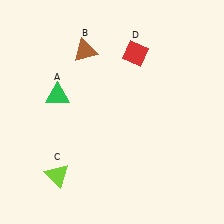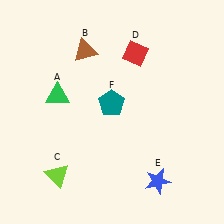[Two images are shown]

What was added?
A blue star (E), a teal pentagon (F) were added in Image 2.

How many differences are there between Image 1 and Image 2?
There are 2 differences between the two images.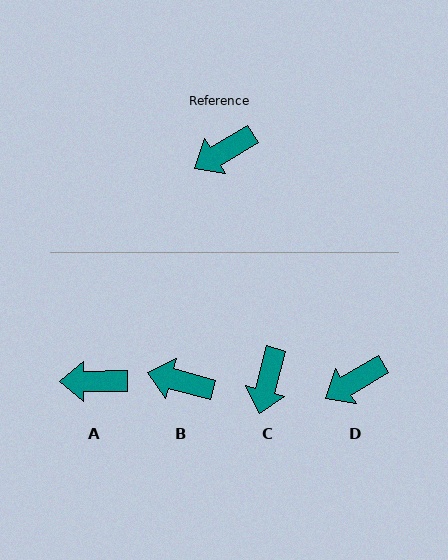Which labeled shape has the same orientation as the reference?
D.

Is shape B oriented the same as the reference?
No, it is off by about 46 degrees.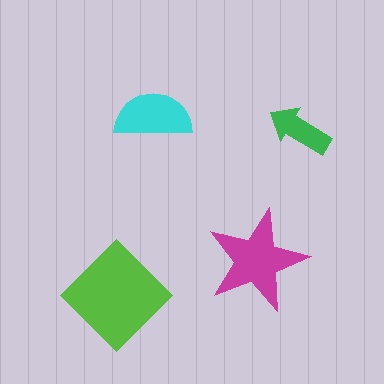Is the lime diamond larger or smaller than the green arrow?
Larger.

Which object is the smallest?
The green arrow.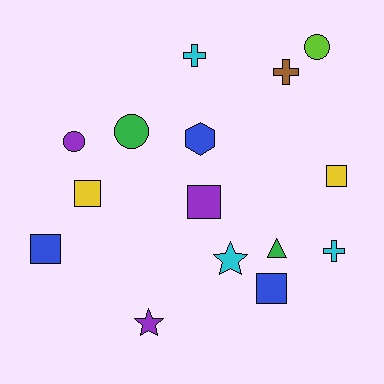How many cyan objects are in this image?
There are 3 cyan objects.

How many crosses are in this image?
There are 3 crosses.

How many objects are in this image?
There are 15 objects.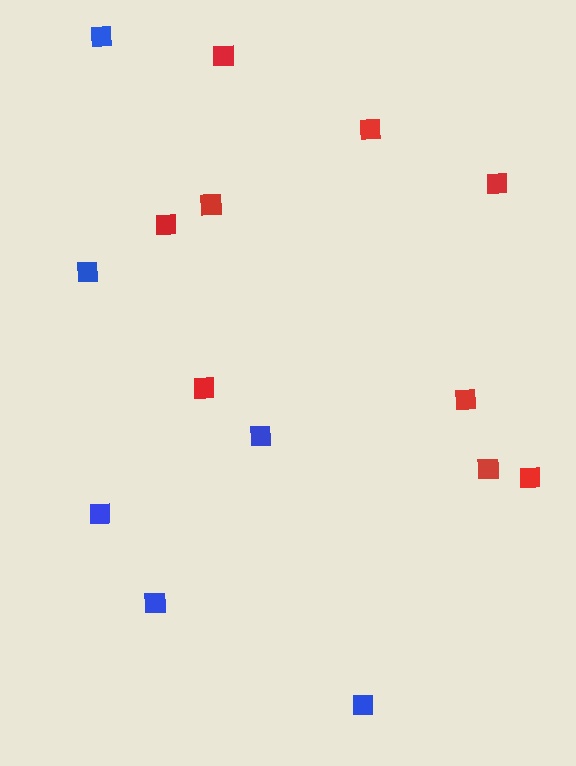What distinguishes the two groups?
There are 2 groups: one group of red squares (9) and one group of blue squares (6).